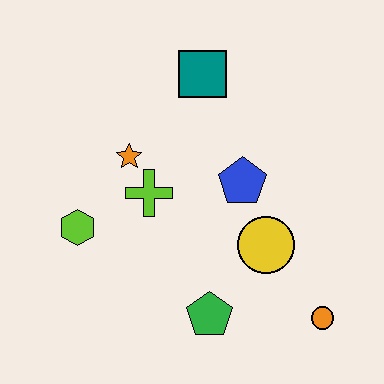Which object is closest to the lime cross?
The orange star is closest to the lime cross.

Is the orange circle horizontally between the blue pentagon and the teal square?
No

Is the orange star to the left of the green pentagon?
Yes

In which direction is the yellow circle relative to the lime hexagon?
The yellow circle is to the right of the lime hexagon.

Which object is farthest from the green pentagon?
The teal square is farthest from the green pentagon.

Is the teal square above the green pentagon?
Yes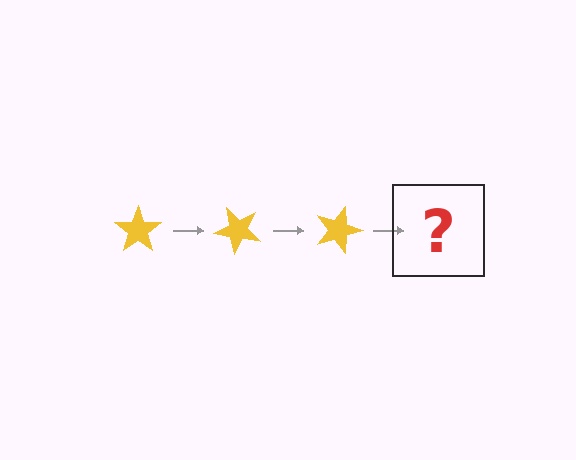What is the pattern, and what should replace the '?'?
The pattern is that the star rotates 45 degrees each step. The '?' should be a yellow star rotated 135 degrees.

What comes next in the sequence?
The next element should be a yellow star rotated 135 degrees.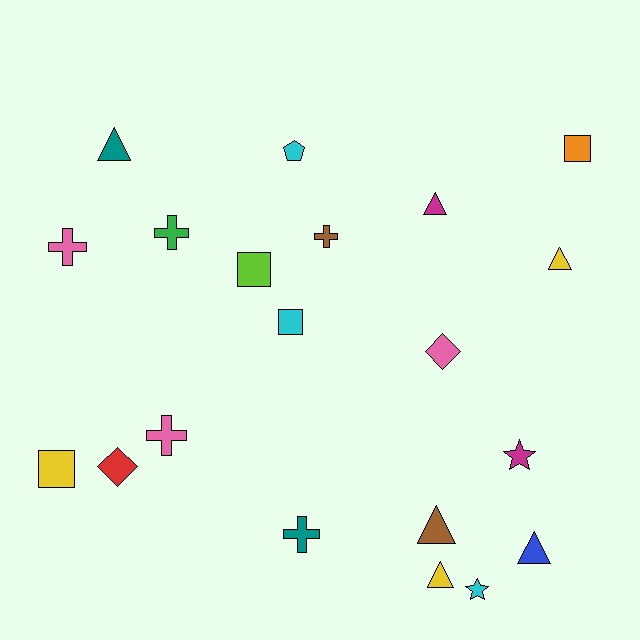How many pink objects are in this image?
There are 3 pink objects.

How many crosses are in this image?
There are 5 crosses.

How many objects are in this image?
There are 20 objects.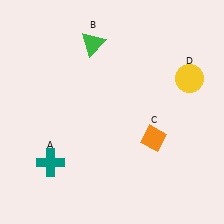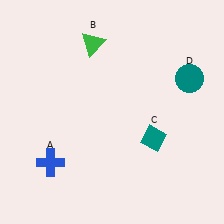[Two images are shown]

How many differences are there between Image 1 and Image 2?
There are 3 differences between the two images.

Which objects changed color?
A changed from teal to blue. C changed from orange to teal. D changed from yellow to teal.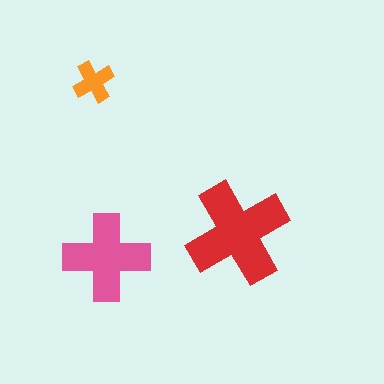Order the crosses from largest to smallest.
the red one, the pink one, the orange one.